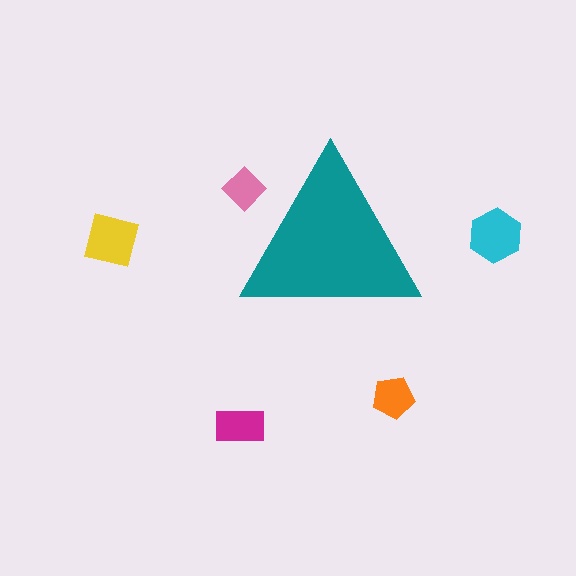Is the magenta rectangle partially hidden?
No, the magenta rectangle is fully visible.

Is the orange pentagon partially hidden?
No, the orange pentagon is fully visible.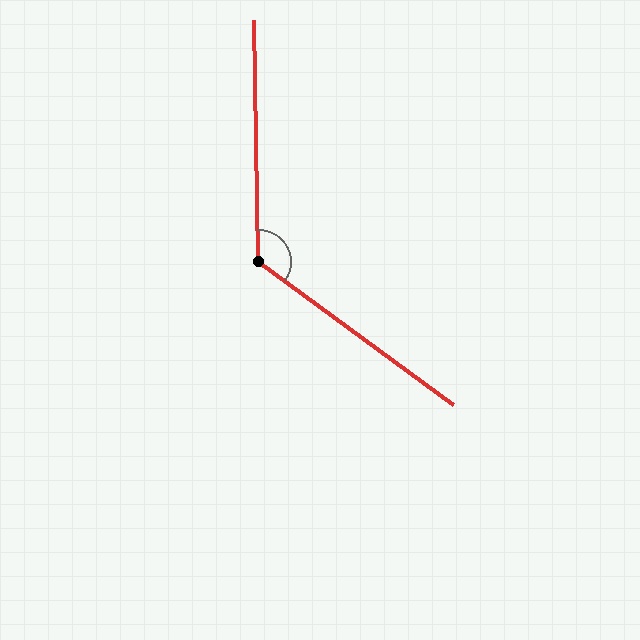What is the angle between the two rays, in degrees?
Approximately 127 degrees.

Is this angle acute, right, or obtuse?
It is obtuse.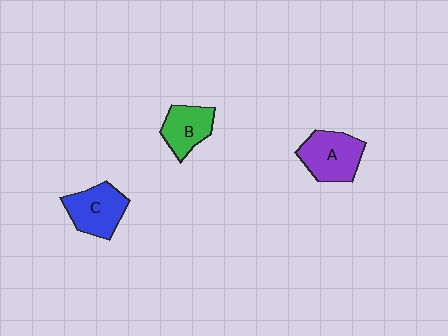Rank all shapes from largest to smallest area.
From largest to smallest: A (purple), C (blue), B (green).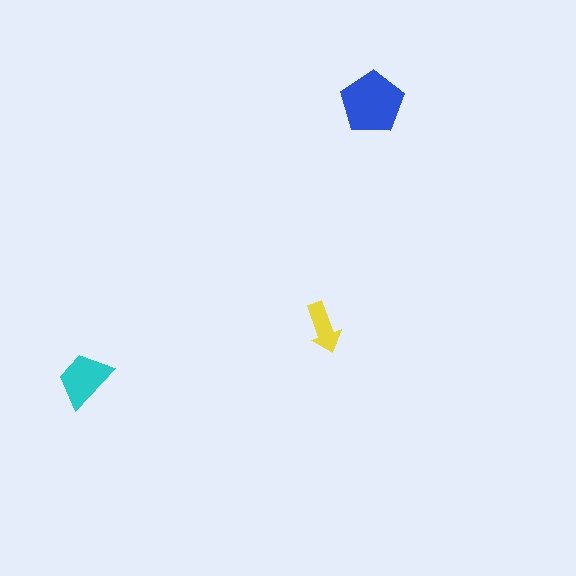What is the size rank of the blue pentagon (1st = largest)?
1st.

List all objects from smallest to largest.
The yellow arrow, the cyan trapezoid, the blue pentagon.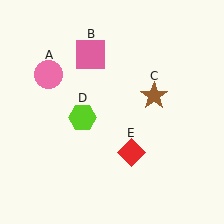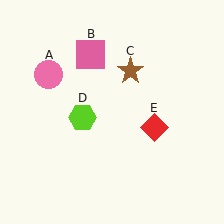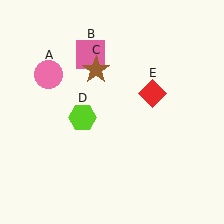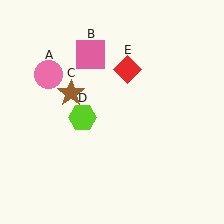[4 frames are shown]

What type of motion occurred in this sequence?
The brown star (object C), red diamond (object E) rotated counterclockwise around the center of the scene.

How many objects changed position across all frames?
2 objects changed position: brown star (object C), red diamond (object E).